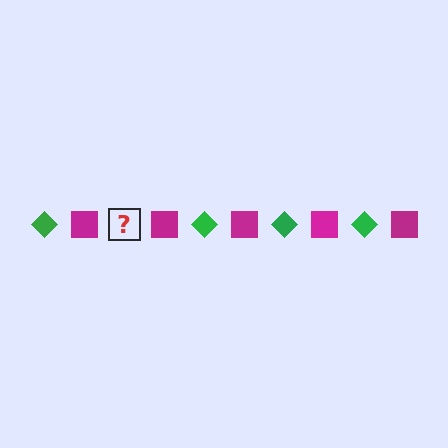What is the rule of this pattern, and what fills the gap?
The rule is that the pattern alternates between green diamond and magenta square. The gap should be filled with a green diamond.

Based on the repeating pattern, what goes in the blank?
The blank should be a green diamond.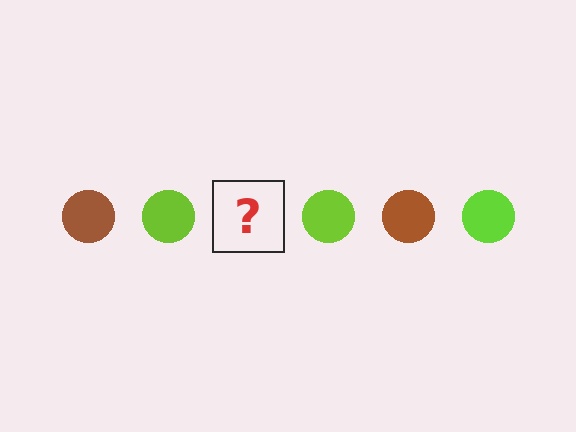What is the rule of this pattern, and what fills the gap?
The rule is that the pattern cycles through brown, lime circles. The gap should be filled with a brown circle.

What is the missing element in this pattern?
The missing element is a brown circle.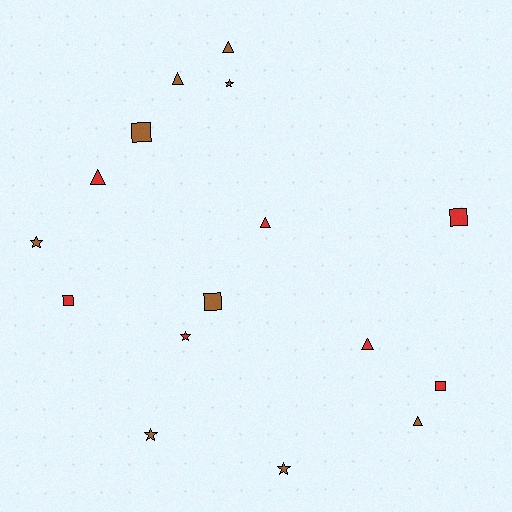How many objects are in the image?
There are 16 objects.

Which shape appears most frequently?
Triangle, with 6 objects.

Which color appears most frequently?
Brown, with 9 objects.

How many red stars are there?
There is 1 red star.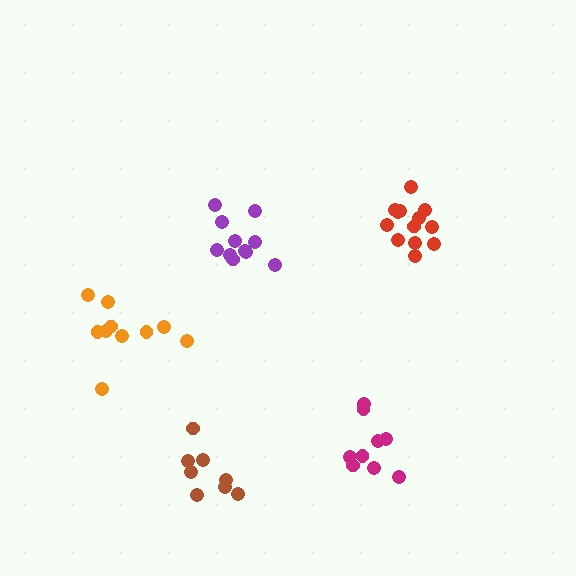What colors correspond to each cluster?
The clusters are colored: orange, brown, purple, red, magenta.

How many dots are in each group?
Group 1: 10 dots, Group 2: 8 dots, Group 3: 11 dots, Group 4: 13 dots, Group 5: 9 dots (51 total).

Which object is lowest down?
The brown cluster is bottommost.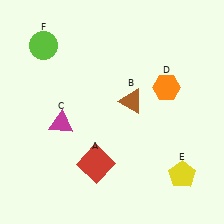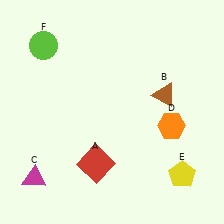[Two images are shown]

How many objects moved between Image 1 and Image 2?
3 objects moved between the two images.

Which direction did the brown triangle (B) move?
The brown triangle (B) moved right.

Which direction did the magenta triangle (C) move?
The magenta triangle (C) moved down.